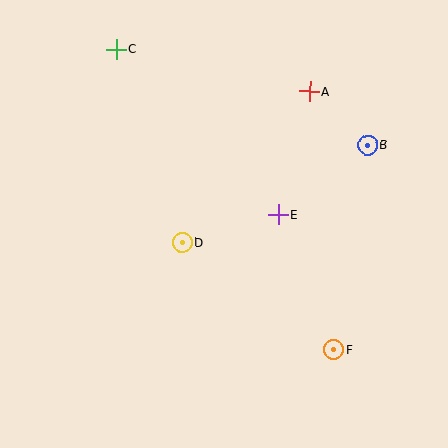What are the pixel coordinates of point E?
Point E is at (278, 215).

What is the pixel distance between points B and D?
The distance between B and D is 210 pixels.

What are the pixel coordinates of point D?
Point D is at (182, 243).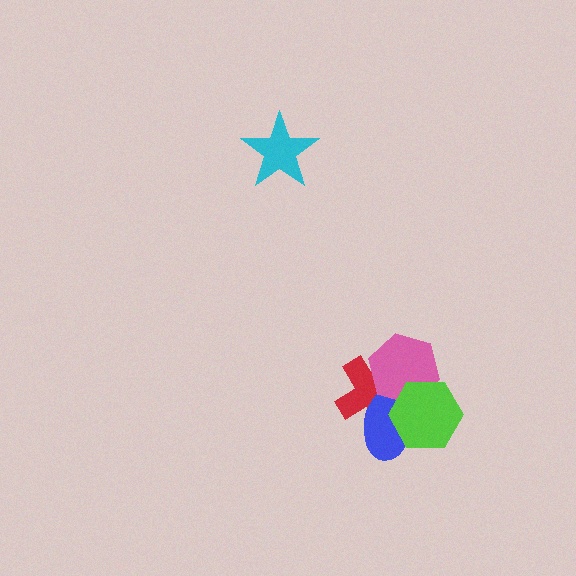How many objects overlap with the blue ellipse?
3 objects overlap with the blue ellipse.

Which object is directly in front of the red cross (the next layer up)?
The blue ellipse is directly in front of the red cross.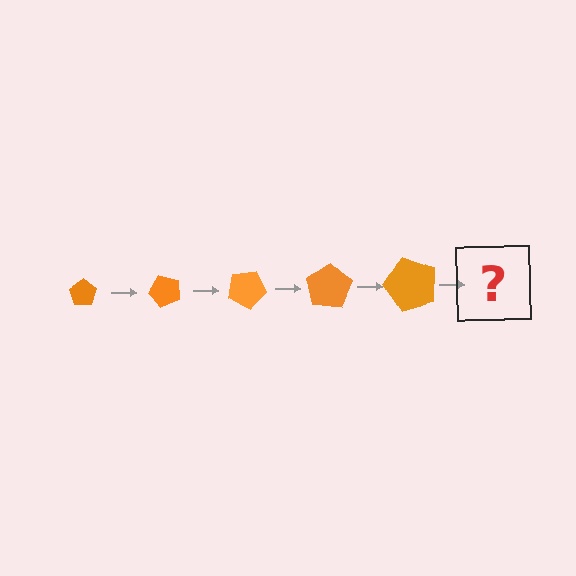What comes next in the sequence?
The next element should be a pentagon, larger than the previous one and rotated 250 degrees from the start.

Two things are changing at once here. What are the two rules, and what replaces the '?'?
The two rules are that the pentagon grows larger each step and it rotates 50 degrees each step. The '?' should be a pentagon, larger than the previous one and rotated 250 degrees from the start.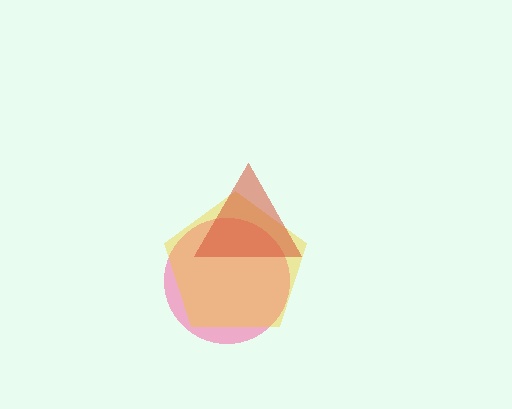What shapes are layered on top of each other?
The layered shapes are: a pink circle, a yellow pentagon, a red triangle.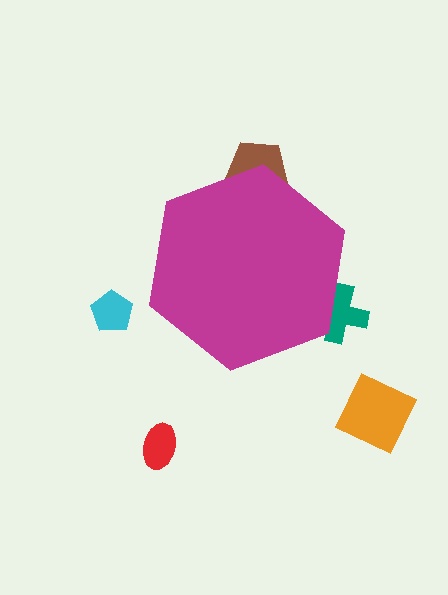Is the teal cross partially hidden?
Yes, the teal cross is partially hidden behind the magenta hexagon.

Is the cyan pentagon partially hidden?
No, the cyan pentagon is fully visible.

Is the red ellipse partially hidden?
No, the red ellipse is fully visible.